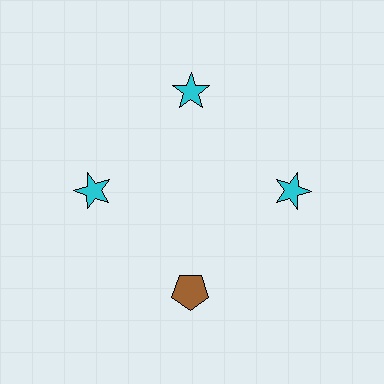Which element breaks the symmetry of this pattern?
The brown pentagon at roughly the 6 o'clock position breaks the symmetry. All other shapes are cyan stars.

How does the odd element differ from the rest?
It differs in both color (brown instead of cyan) and shape (pentagon instead of star).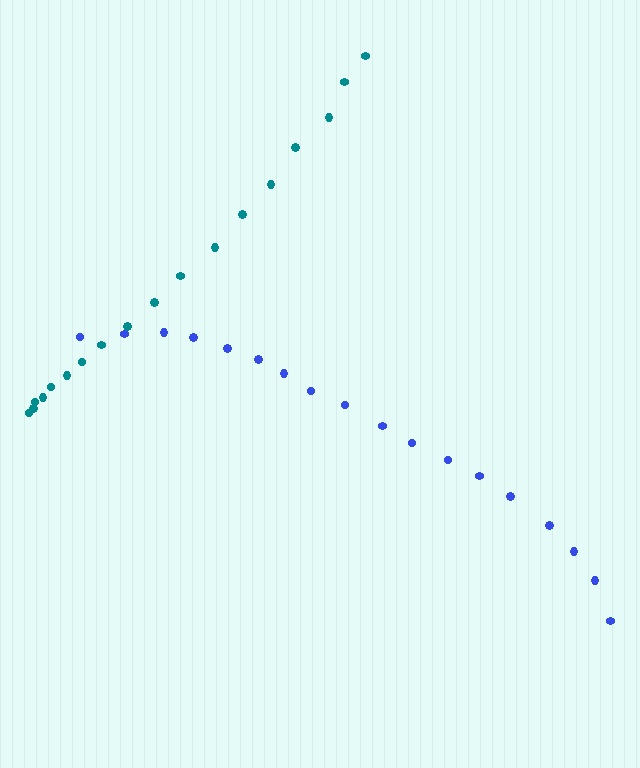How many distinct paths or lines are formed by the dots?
There are 2 distinct paths.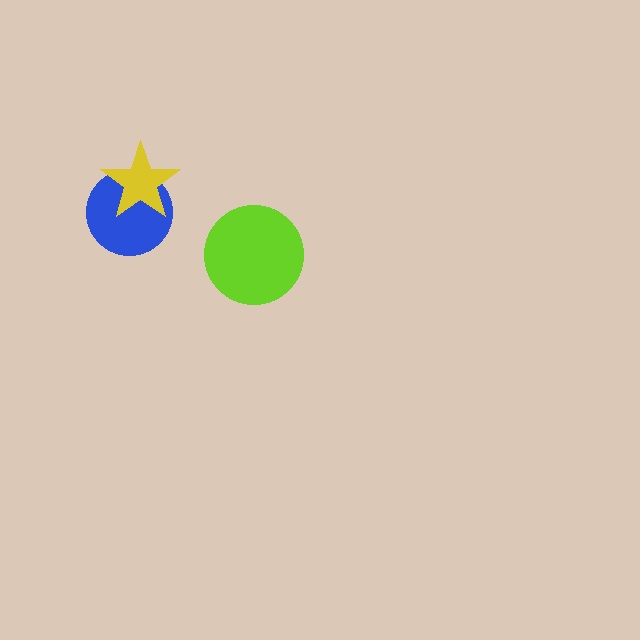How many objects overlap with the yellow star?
1 object overlaps with the yellow star.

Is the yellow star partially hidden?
No, no other shape covers it.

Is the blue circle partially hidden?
Yes, it is partially covered by another shape.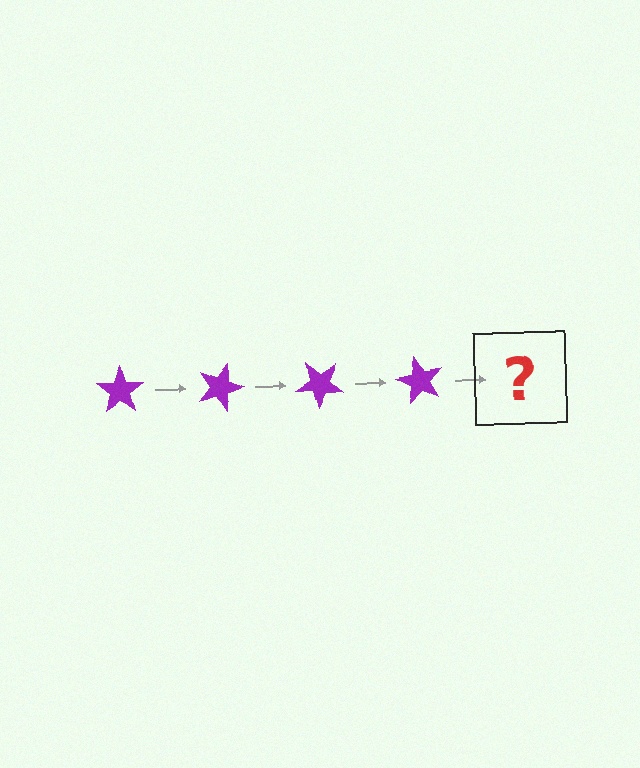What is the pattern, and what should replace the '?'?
The pattern is that the star rotates 20 degrees each step. The '?' should be a purple star rotated 80 degrees.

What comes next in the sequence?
The next element should be a purple star rotated 80 degrees.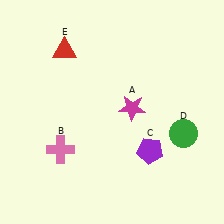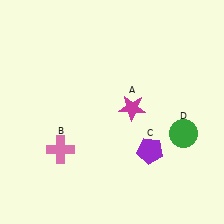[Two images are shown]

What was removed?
The red triangle (E) was removed in Image 2.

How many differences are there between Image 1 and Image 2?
There is 1 difference between the two images.